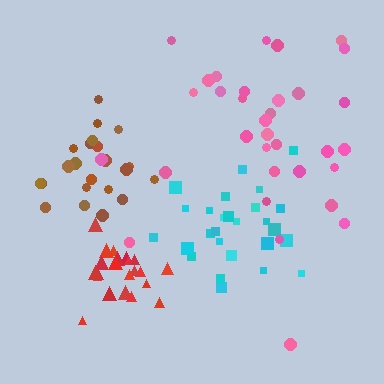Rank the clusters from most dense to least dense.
red, cyan, brown, pink.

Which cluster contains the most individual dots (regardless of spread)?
Pink (33).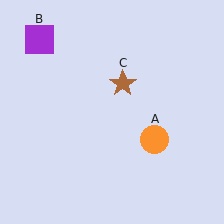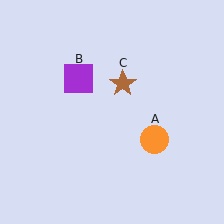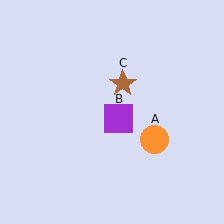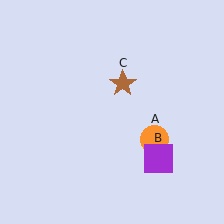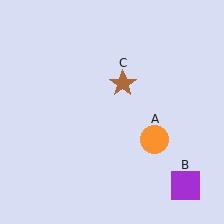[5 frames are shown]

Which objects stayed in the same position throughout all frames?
Orange circle (object A) and brown star (object C) remained stationary.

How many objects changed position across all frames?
1 object changed position: purple square (object B).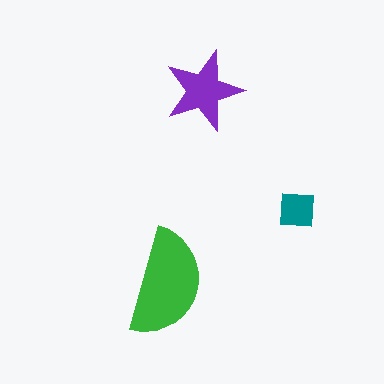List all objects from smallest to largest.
The teal square, the purple star, the green semicircle.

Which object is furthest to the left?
The green semicircle is leftmost.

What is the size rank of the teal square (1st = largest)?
3rd.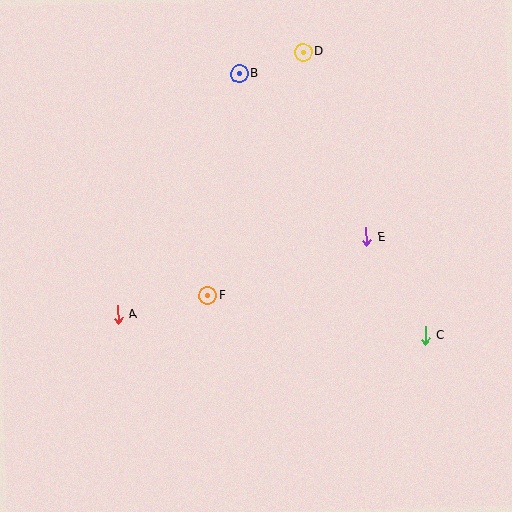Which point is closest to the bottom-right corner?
Point C is closest to the bottom-right corner.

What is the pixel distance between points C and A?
The distance between C and A is 308 pixels.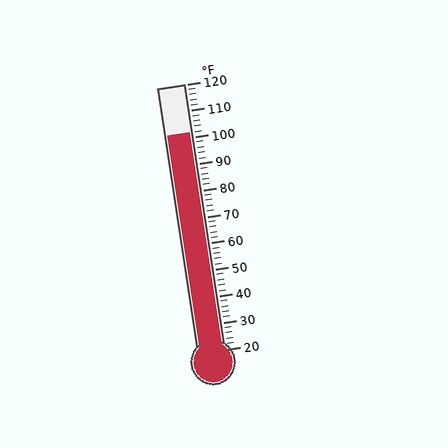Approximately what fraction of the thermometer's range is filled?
The thermometer is filled to approximately 80% of its range.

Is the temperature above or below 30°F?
The temperature is above 30°F.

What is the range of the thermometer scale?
The thermometer scale ranges from 20°F to 120°F.